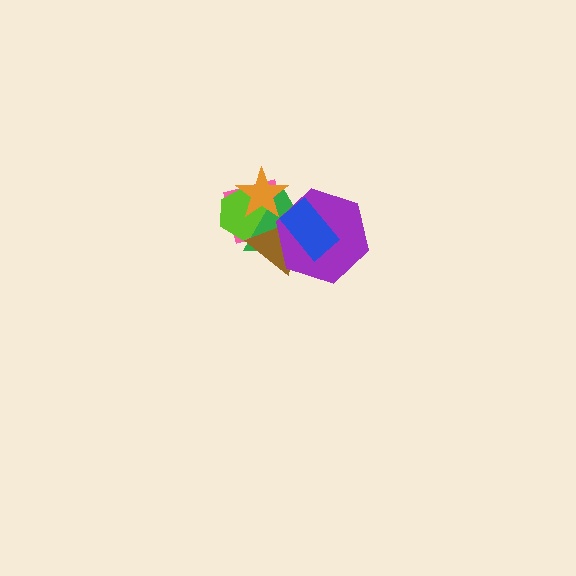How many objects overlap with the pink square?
6 objects overlap with the pink square.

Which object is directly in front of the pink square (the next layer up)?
The lime hexagon is directly in front of the pink square.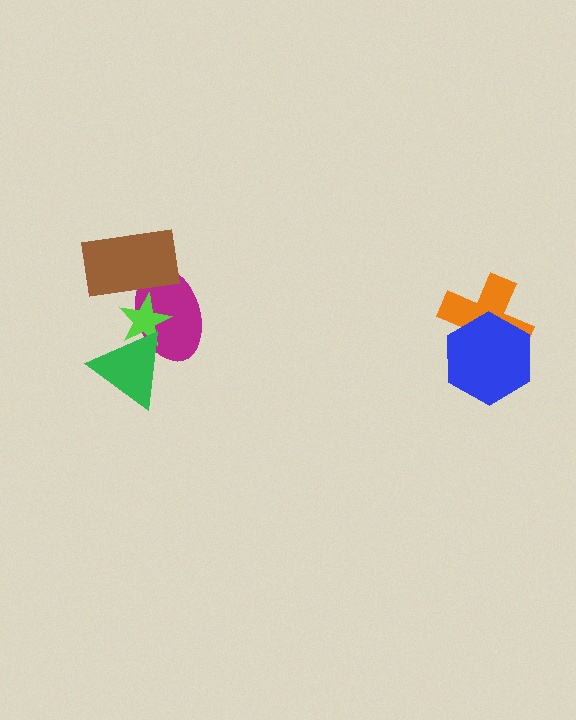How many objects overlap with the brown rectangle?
2 objects overlap with the brown rectangle.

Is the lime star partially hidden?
Yes, it is partially covered by another shape.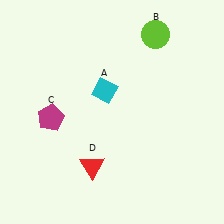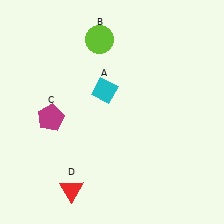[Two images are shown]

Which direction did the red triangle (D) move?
The red triangle (D) moved down.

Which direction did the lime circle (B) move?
The lime circle (B) moved left.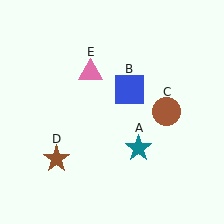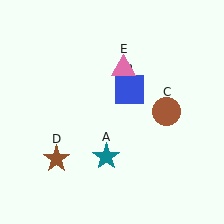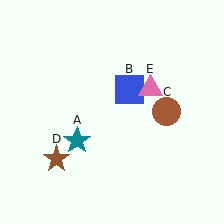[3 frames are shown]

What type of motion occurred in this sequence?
The teal star (object A), pink triangle (object E) rotated clockwise around the center of the scene.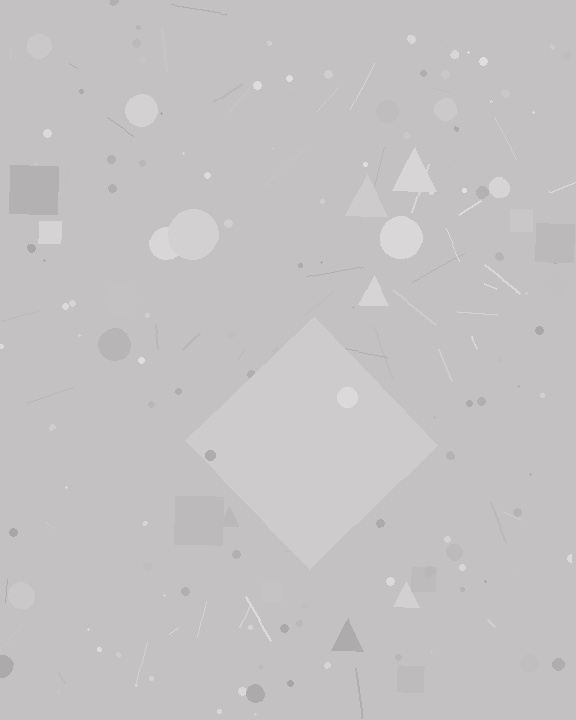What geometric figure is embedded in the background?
A diamond is embedded in the background.